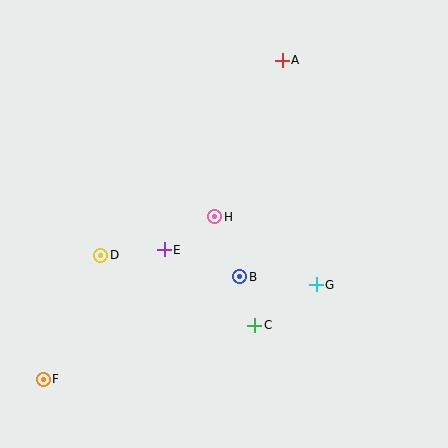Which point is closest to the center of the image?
Point H at (215, 217) is closest to the center.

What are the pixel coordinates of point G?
Point G is at (316, 285).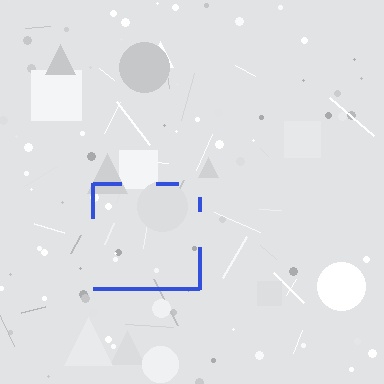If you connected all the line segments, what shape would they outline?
They would outline a square.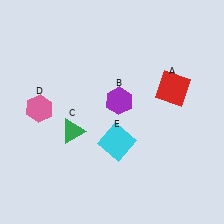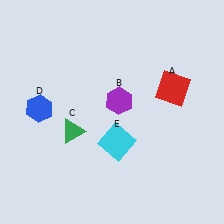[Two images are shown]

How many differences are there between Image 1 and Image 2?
There is 1 difference between the two images.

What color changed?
The hexagon (D) changed from pink in Image 1 to blue in Image 2.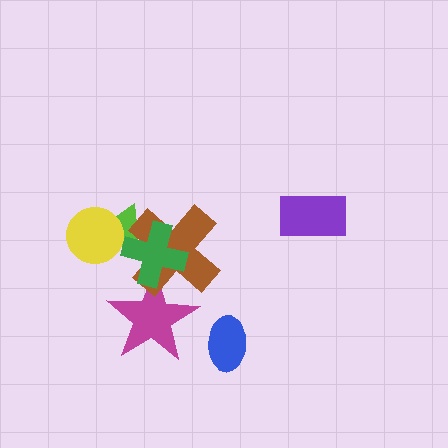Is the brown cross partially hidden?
Yes, it is partially covered by another shape.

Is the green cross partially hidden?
No, no other shape covers it.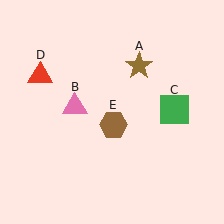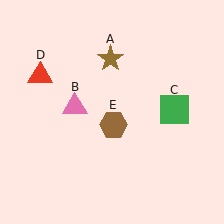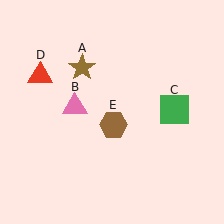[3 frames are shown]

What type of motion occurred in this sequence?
The brown star (object A) rotated counterclockwise around the center of the scene.